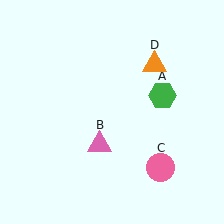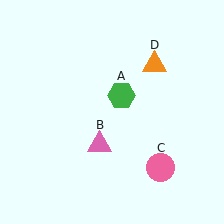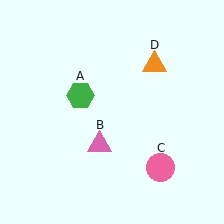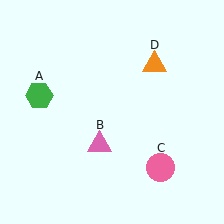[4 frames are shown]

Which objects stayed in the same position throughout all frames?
Pink triangle (object B) and pink circle (object C) and orange triangle (object D) remained stationary.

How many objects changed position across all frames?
1 object changed position: green hexagon (object A).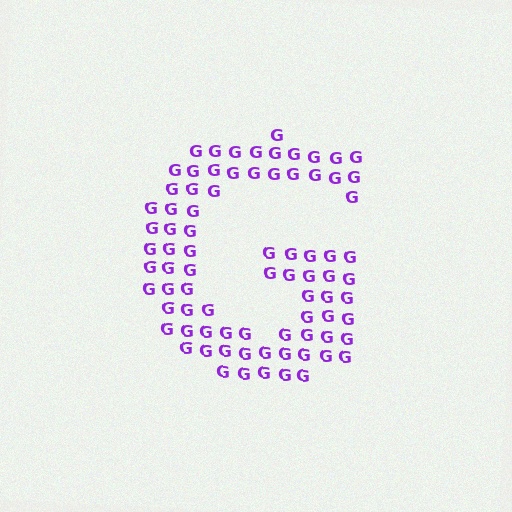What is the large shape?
The large shape is the letter G.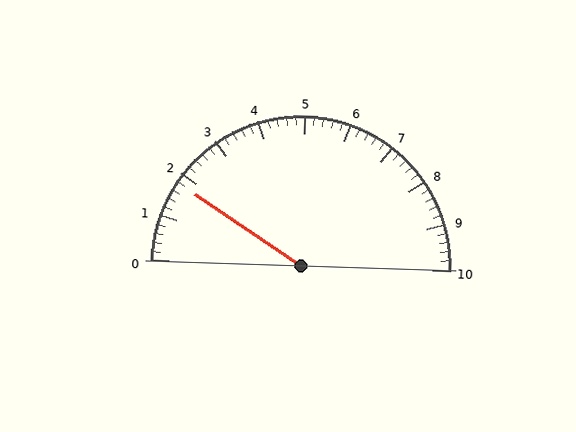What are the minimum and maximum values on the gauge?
The gauge ranges from 0 to 10.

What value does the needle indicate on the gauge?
The needle indicates approximately 1.8.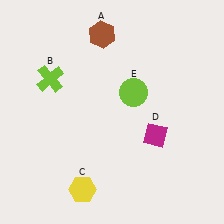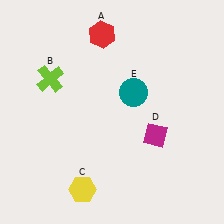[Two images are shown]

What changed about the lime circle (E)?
In Image 1, E is lime. In Image 2, it changed to teal.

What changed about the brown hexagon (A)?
In Image 1, A is brown. In Image 2, it changed to red.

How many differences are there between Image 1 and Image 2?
There are 2 differences between the two images.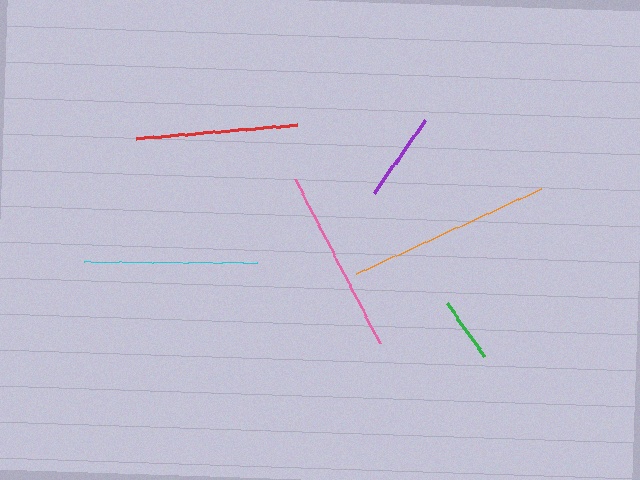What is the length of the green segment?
The green segment is approximately 65 pixels long.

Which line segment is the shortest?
The green line is the shortest at approximately 65 pixels.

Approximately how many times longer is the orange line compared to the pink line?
The orange line is approximately 1.1 times the length of the pink line.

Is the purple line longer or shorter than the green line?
The purple line is longer than the green line.